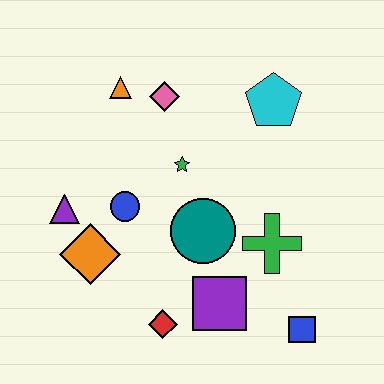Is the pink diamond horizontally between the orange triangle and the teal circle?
Yes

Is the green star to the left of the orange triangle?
No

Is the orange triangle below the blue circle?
No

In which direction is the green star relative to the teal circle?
The green star is above the teal circle.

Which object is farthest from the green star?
The blue square is farthest from the green star.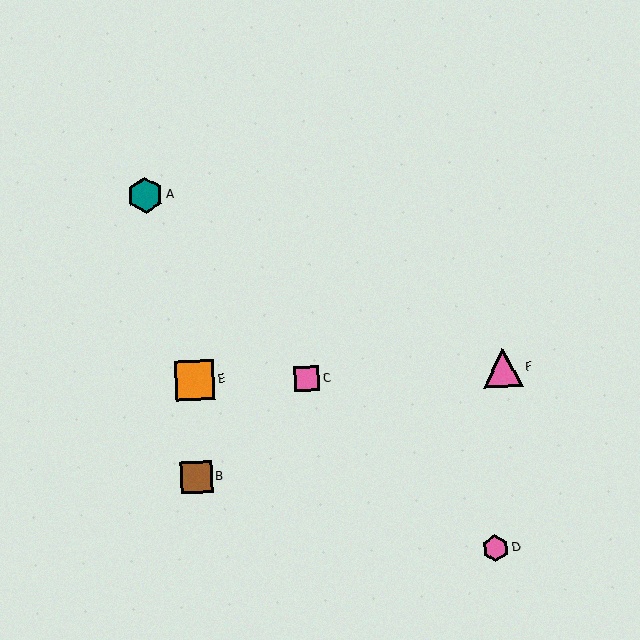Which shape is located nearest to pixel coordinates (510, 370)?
The pink triangle (labeled F) at (503, 368) is nearest to that location.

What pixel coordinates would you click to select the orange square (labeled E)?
Click at (195, 380) to select the orange square E.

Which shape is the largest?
The orange square (labeled E) is the largest.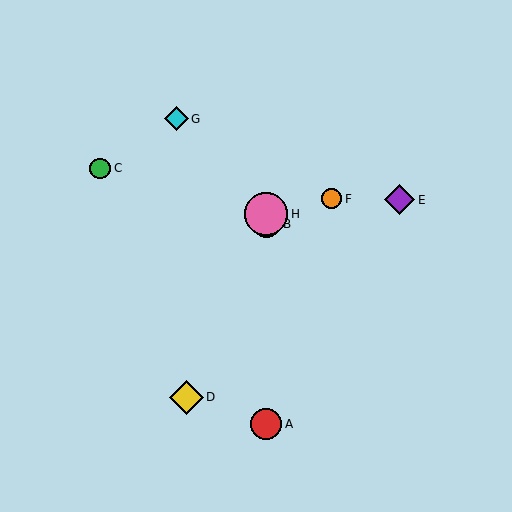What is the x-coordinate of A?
Object A is at x≈266.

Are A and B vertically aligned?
Yes, both are at x≈266.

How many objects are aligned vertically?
3 objects (A, B, H) are aligned vertically.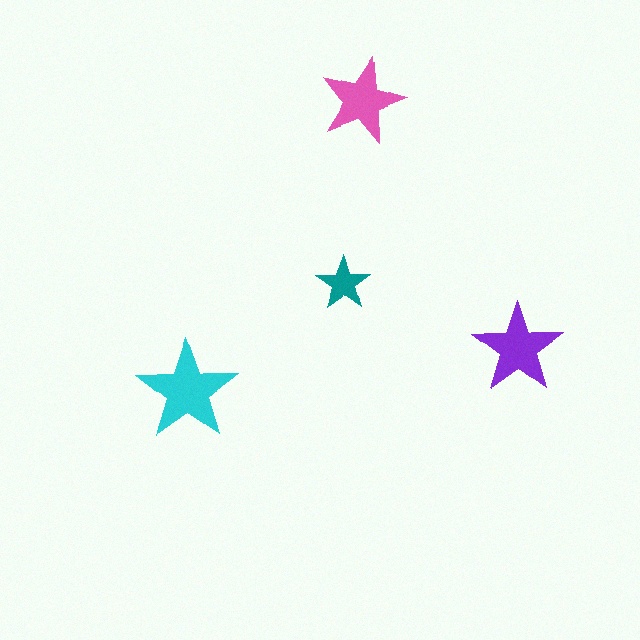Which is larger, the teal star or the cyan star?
The cyan one.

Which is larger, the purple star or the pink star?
The purple one.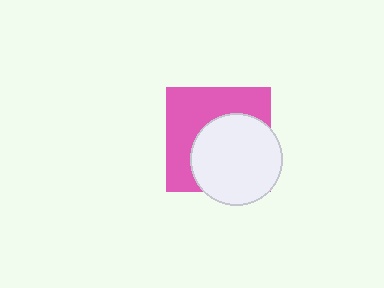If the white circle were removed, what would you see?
You would see the complete pink square.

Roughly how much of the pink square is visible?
About half of it is visible (roughly 49%).